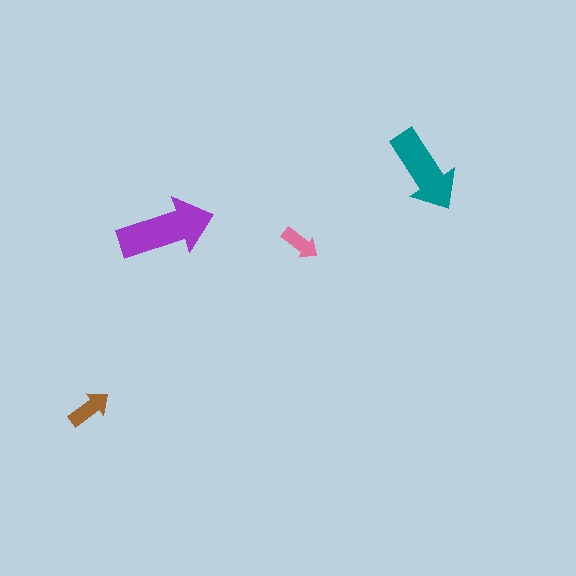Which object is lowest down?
The brown arrow is bottommost.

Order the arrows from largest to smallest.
the purple one, the teal one, the brown one, the pink one.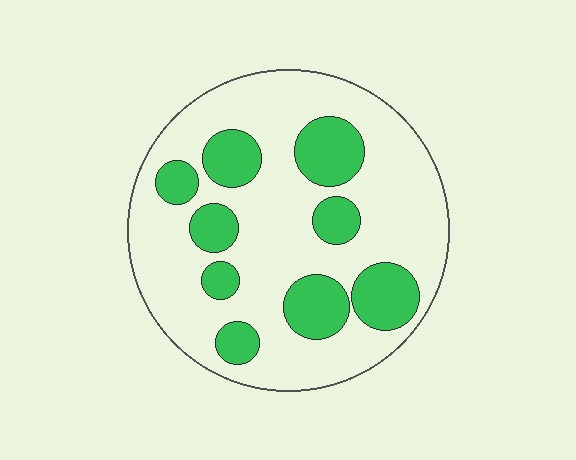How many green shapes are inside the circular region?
9.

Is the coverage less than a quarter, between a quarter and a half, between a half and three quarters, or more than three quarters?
Between a quarter and a half.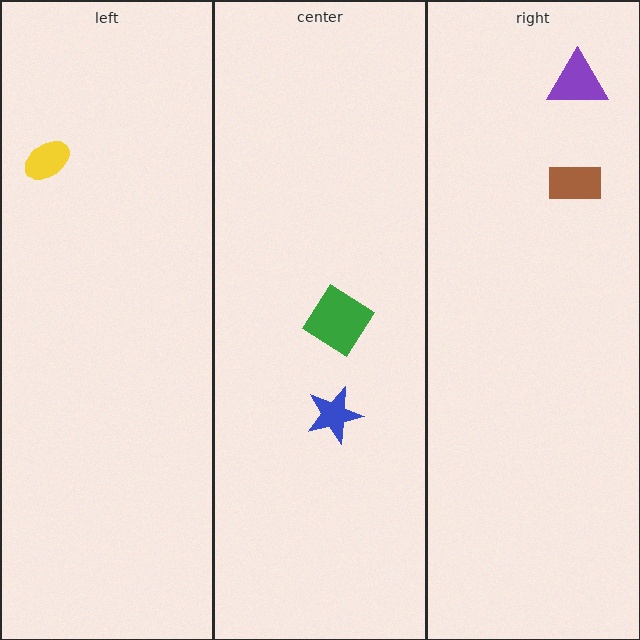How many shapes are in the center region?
2.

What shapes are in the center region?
The green diamond, the blue star.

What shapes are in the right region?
The brown rectangle, the purple triangle.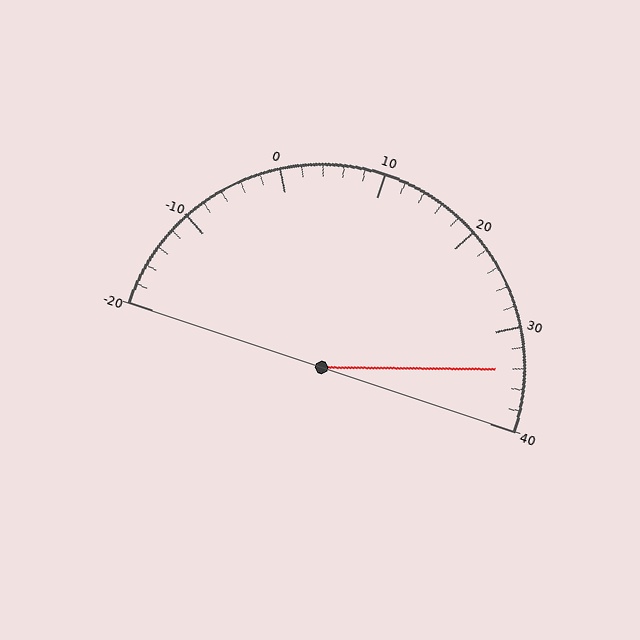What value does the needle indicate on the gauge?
The needle indicates approximately 34.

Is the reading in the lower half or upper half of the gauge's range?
The reading is in the upper half of the range (-20 to 40).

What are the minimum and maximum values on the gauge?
The gauge ranges from -20 to 40.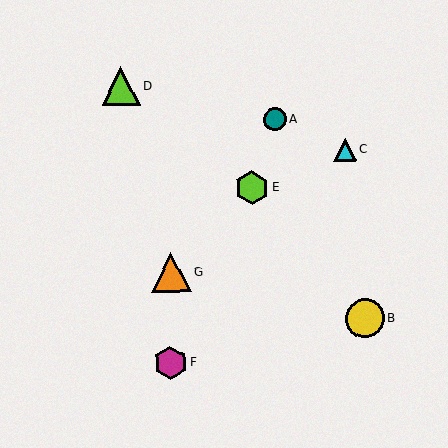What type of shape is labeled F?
Shape F is a magenta hexagon.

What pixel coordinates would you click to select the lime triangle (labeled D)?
Click at (121, 86) to select the lime triangle D.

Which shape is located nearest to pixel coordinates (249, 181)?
The lime hexagon (labeled E) at (252, 187) is nearest to that location.